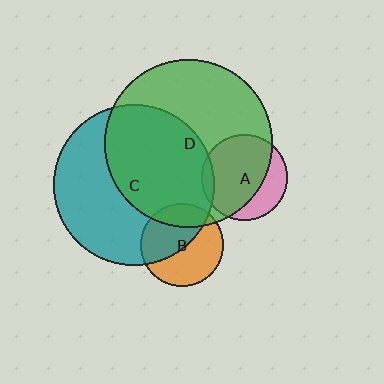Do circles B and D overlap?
Yes.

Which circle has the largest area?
Circle D (green).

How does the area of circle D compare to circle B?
Approximately 4.1 times.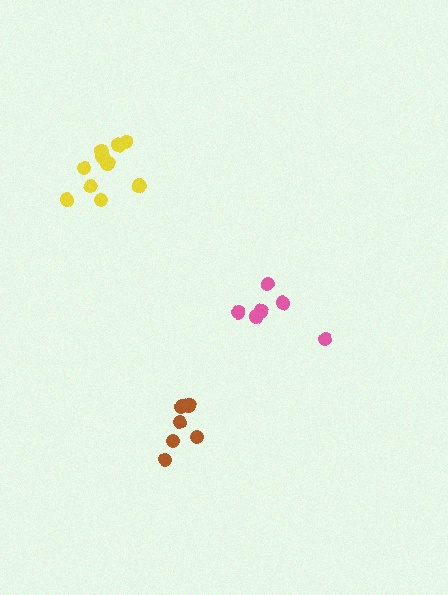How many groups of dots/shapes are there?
There are 3 groups.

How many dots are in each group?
Group 1: 6 dots, Group 2: 10 dots, Group 3: 6 dots (22 total).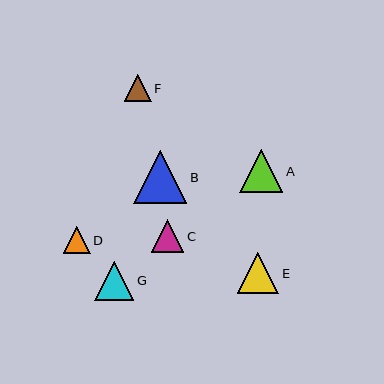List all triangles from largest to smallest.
From largest to smallest: B, A, E, G, C, F, D.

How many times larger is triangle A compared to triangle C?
Triangle A is approximately 1.3 times the size of triangle C.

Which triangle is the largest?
Triangle B is the largest with a size of approximately 53 pixels.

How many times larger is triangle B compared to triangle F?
Triangle B is approximately 2.0 times the size of triangle F.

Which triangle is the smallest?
Triangle D is the smallest with a size of approximately 26 pixels.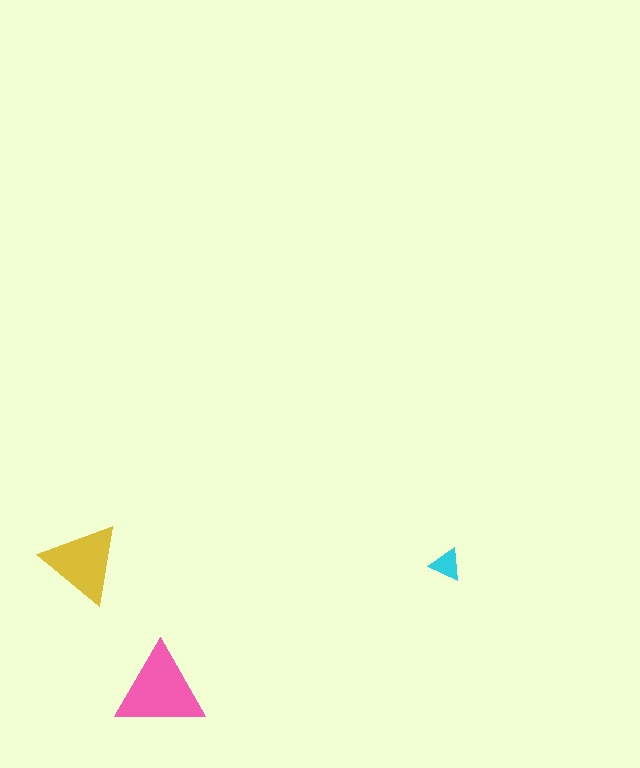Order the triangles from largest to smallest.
the pink one, the yellow one, the cyan one.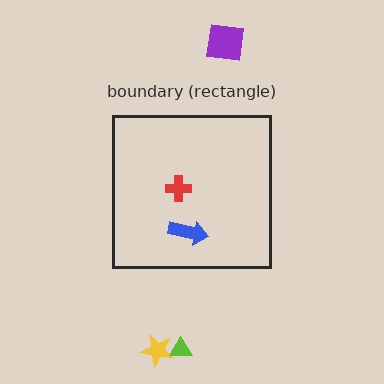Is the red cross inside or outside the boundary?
Inside.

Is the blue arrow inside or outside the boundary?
Inside.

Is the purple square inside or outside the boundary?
Outside.